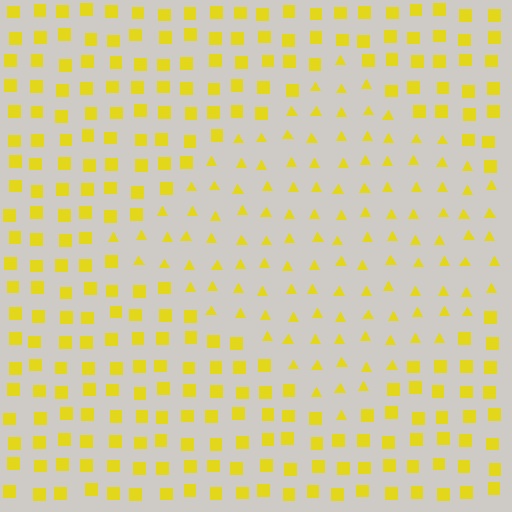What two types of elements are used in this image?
The image uses triangles inside the diamond region and squares outside it.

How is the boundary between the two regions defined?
The boundary is defined by a change in element shape: triangles inside vs. squares outside. All elements share the same color and spacing.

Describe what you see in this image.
The image is filled with small yellow elements arranged in a uniform grid. A diamond-shaped region contains triangles, while the surrounding area contains squares. The boundary is defined purely by the change in element shape.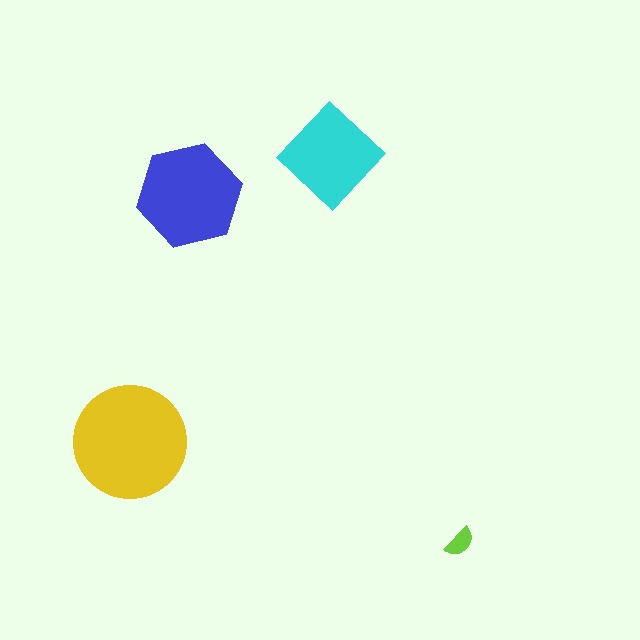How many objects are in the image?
There are 4 objects in the image.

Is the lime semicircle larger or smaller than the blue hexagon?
Smaller.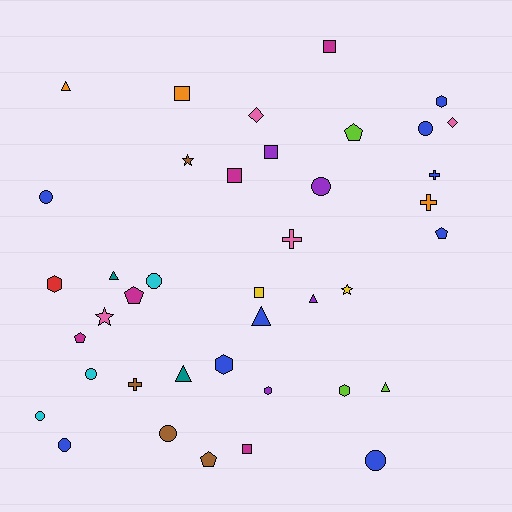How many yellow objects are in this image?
There are 2 yellow objects.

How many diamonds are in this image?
There are 2 diamonds.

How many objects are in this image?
There are 40 objects.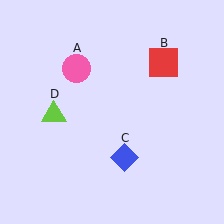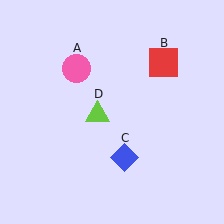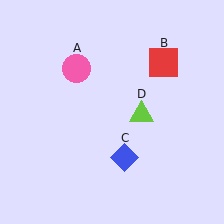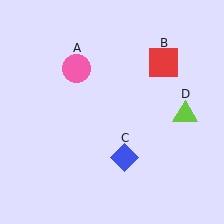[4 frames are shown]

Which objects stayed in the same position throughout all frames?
Pink circle (object A) and red square (object B) and blue diamond (object C) remained stationary.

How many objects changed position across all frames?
1 object changed position: lime triangle (object D).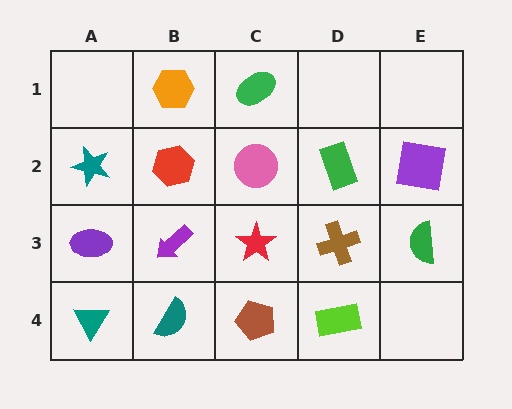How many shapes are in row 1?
2 shapes.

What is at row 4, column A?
A teal triangle.